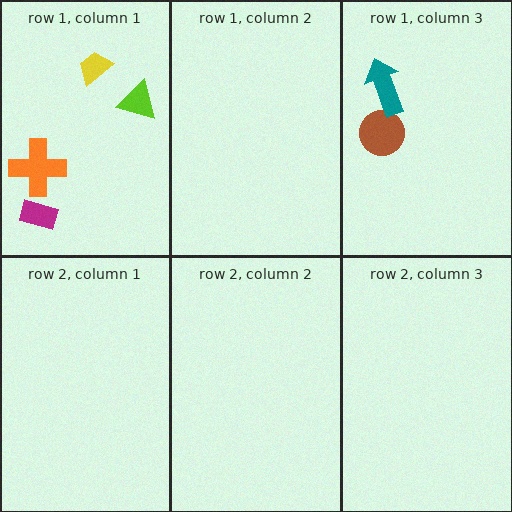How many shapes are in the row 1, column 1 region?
4.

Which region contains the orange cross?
The row 1, column 1 region.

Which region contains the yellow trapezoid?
The row 1, column 1 region.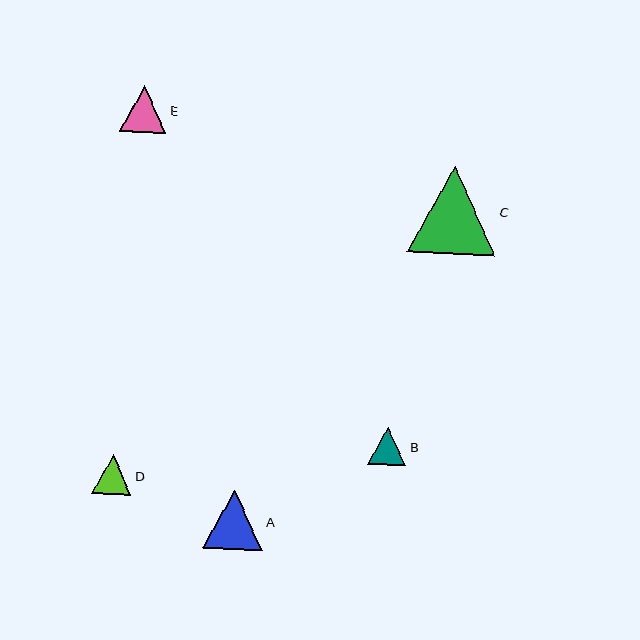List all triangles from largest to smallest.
From largest to smallest: C, A, E, D, B.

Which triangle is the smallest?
Triangle B is the smallest with a size of approximately 39 pixels.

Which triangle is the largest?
Triangle C is the largest with a size of approximately 88 pixels.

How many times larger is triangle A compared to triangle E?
Triangle A is approximately 1.3 times the size of triangle E.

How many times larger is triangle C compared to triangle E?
Triangle C is approximately 1.9 times the size of triangle E.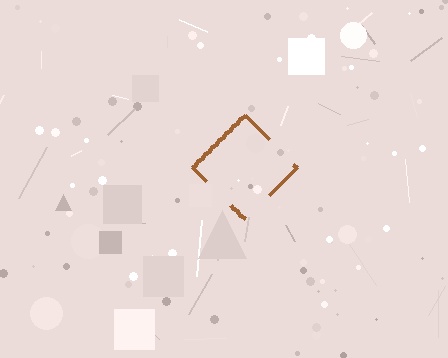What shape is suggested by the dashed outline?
The dashed outline suggests a diamond.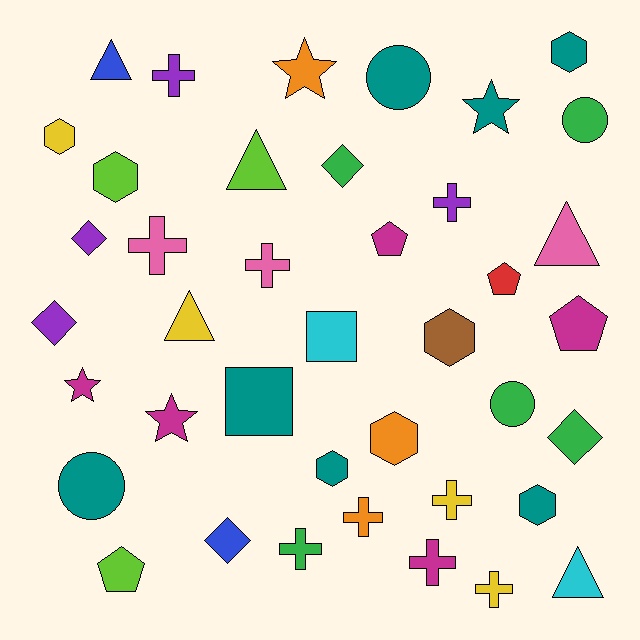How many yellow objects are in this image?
There are 4 yellow objects.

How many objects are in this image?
There are 40 objects.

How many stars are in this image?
There are 4 stars.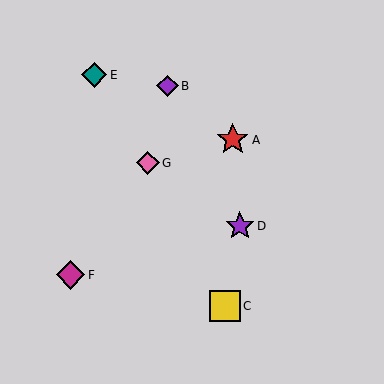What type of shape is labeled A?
Shape A is a red star.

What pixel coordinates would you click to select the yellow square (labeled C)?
Click at (225, 306) to select the yellow square C.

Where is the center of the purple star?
The center of the purple star is at (240, 226).